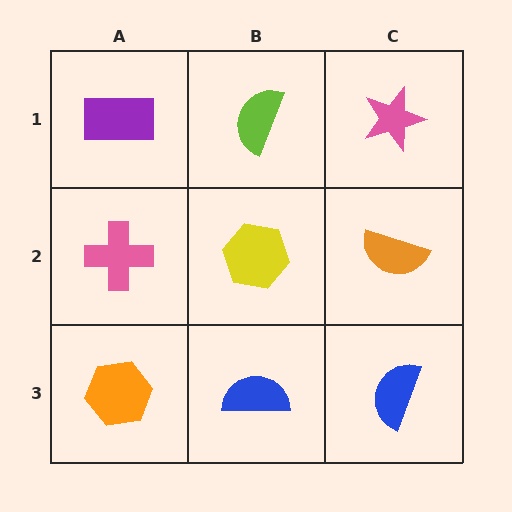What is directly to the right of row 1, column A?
A lime semicircle.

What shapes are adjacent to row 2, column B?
A lime semicircle (row 1, column B), a blue semicircle (row 3, column B), a pink cross (row 2, column A), an orange semicircle (row 2, column C).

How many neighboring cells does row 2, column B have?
4.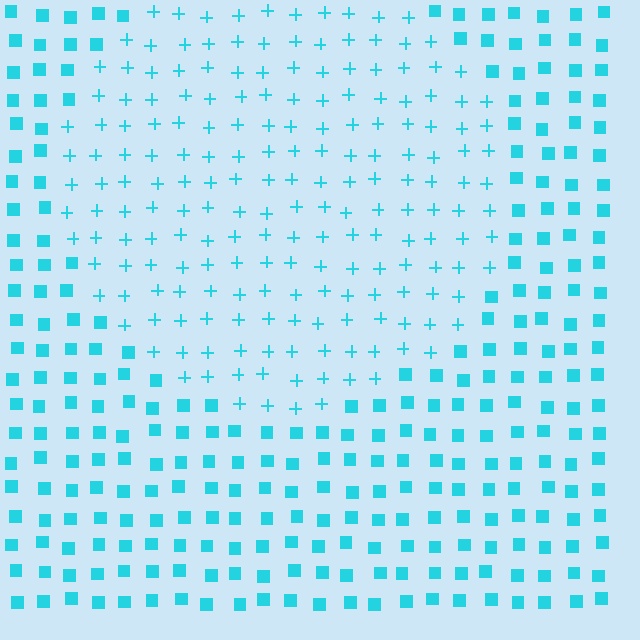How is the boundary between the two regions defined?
The boundary is defined by a change in element shape: plus signs inside vs. squares outside. All elements share the same color and spacing.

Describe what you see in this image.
The image is filled with small cyan elements arranged in a uniform grid. A circle-shaped region contains plus signs, while the surrounding area contains squares. The boundary is defined purely by the change in element shape.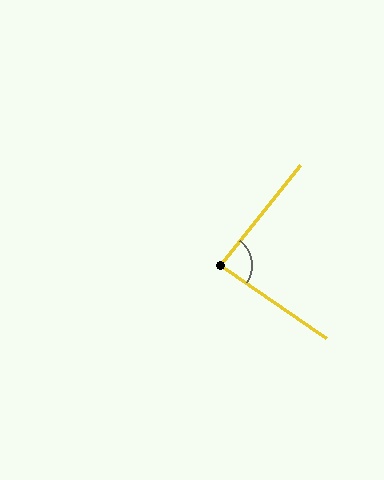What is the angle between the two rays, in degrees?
Approximately 86 degrees.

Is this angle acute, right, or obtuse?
It is approximately a right angle.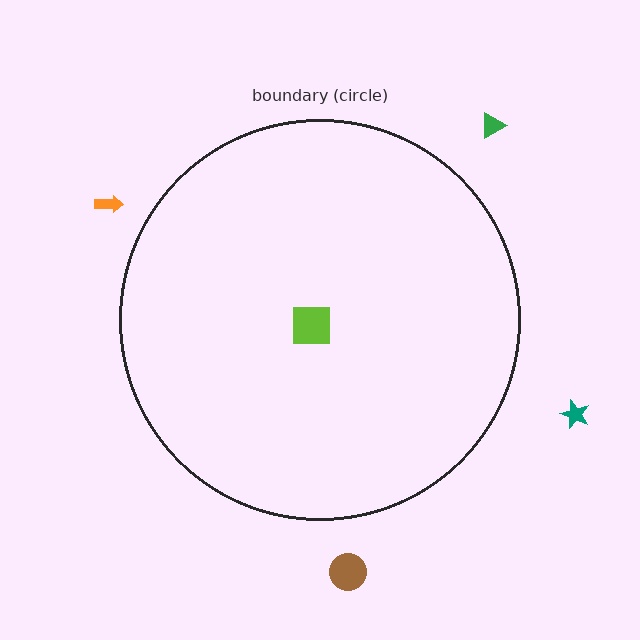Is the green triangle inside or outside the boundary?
Outside.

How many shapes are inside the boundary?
1 inside, 4 outside.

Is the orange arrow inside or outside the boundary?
Outside.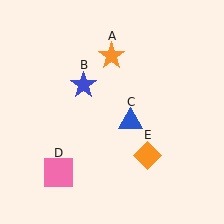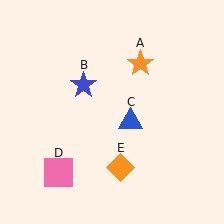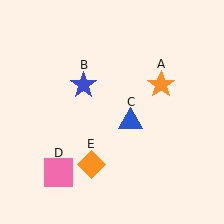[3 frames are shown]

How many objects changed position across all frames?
2 objects changed position: orange star (object A), orange diamond (object E).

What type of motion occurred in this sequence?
The orange star (object A), orange diamond (object E) rotated clockwise around the center of the scene.